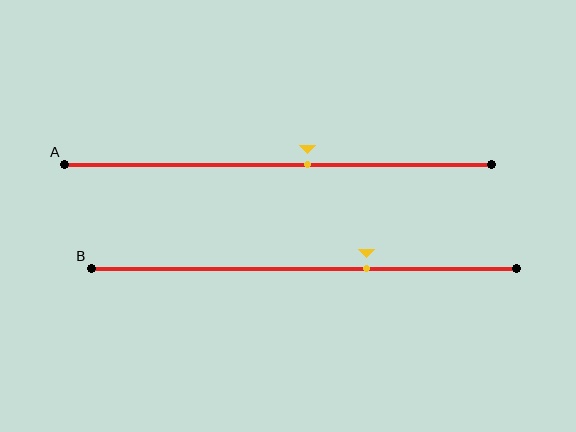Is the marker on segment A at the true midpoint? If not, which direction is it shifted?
No, the marker on segment A is shifted to the right by about 7% of the segment length.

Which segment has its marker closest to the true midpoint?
Segment A has its marker closest to the true midpoint.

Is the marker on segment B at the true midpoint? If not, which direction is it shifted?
No, the marker on segment B is shifted to the right by about 15% of the segment length.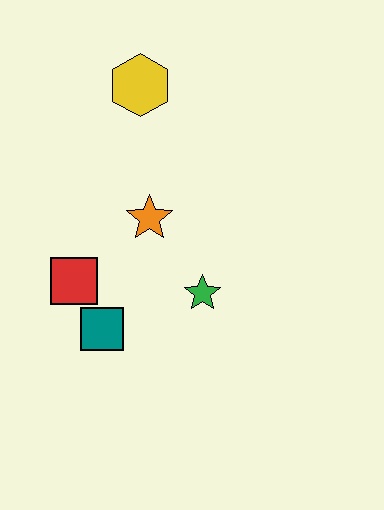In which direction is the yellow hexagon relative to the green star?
The yellow hexagon is above the green star.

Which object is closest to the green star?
The orange star is closest to the green star.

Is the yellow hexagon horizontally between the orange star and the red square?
Yes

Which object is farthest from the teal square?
The yellow hexagon is farthest from the teal square.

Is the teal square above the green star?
No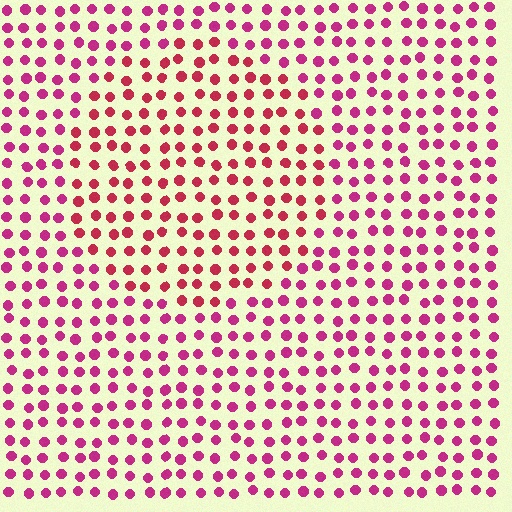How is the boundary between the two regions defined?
The boundary is defined purely by a slight shift in hue (about 24 degrees). Spacing, size, and orientation are identical on both sides.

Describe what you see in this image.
The image is filled with small magenta elements in a uniform arrangement. A circle-shaped region is visible where the elements are tinted to a slightly different hue, forming a subtle color boundary.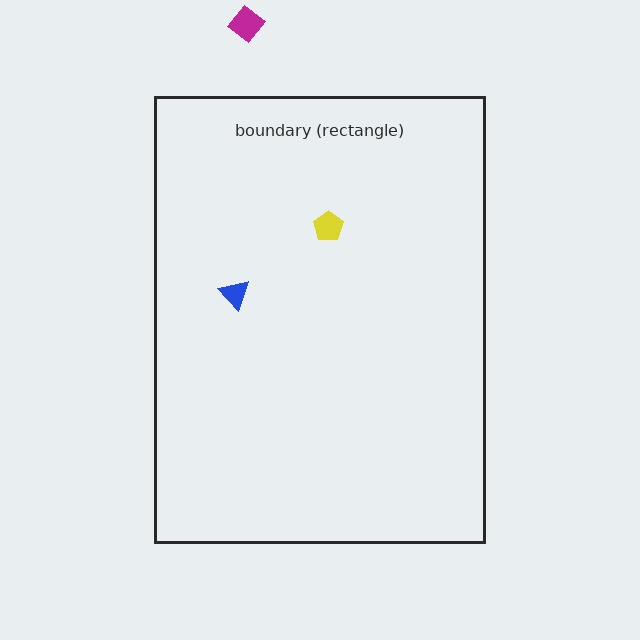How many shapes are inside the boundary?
2 inside, 1 outside.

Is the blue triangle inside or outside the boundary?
Inside.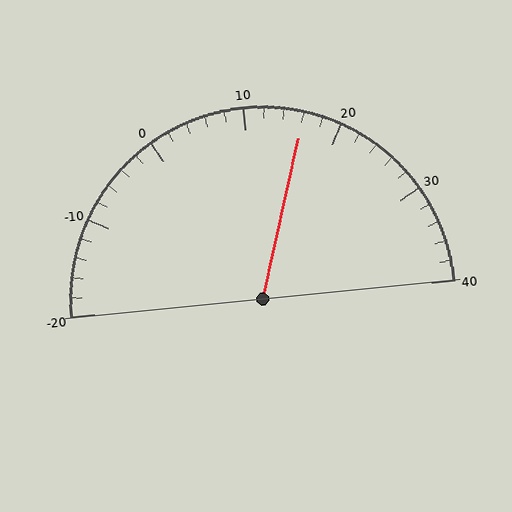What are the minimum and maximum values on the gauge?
The gauge ranges from -20 to 40.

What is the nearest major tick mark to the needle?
The nearest major tick mark is 20.